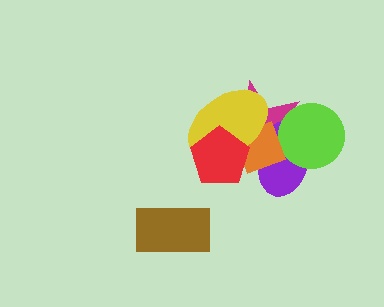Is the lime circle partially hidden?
Yes, it is partially covered by another shape.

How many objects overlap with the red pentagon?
3 objects overlap with the red pentagon.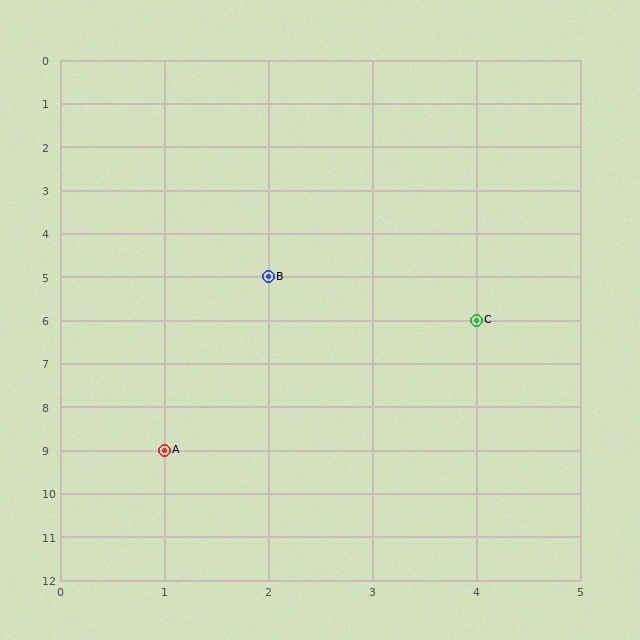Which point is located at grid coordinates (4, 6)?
Point C is at (4, 6).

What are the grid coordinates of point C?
Point C is at grid coordinates (4, 6).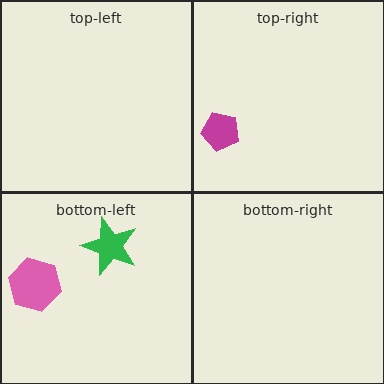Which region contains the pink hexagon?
The bottom-left region.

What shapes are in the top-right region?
The magenta pentagon.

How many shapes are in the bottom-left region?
2.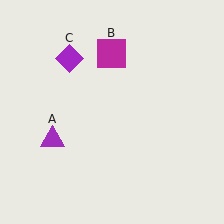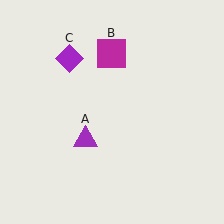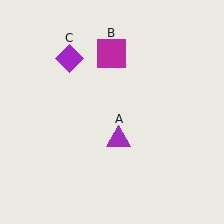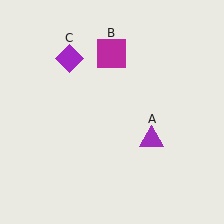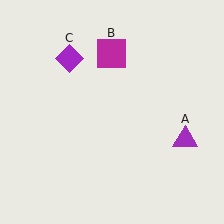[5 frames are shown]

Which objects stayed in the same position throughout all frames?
Magenta square (object B) and purple diamond (object C) remained stationary.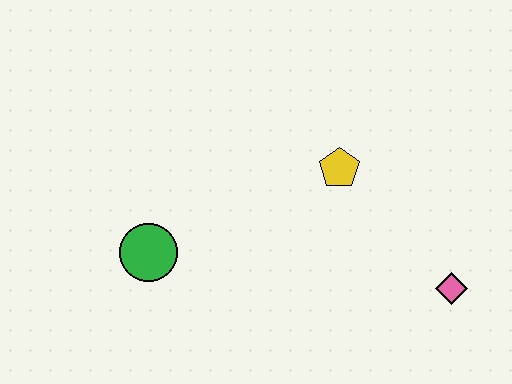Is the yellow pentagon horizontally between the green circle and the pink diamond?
Yes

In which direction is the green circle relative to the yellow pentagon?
The green circle is to the left of the yellow pentagon.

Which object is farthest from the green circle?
The pink diamond is farthest from the green circle.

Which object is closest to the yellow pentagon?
The pink diamond is closest to the yellow pentagon.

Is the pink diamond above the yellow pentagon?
No